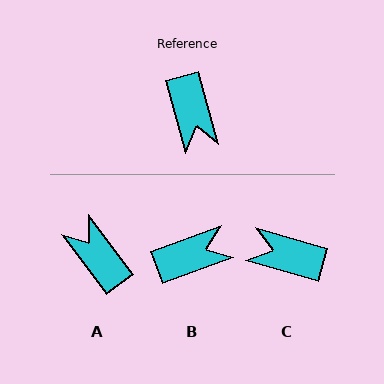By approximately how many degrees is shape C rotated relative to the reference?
Approximately 122 degrees clockwise.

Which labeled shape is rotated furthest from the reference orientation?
A, about 159 degrees away.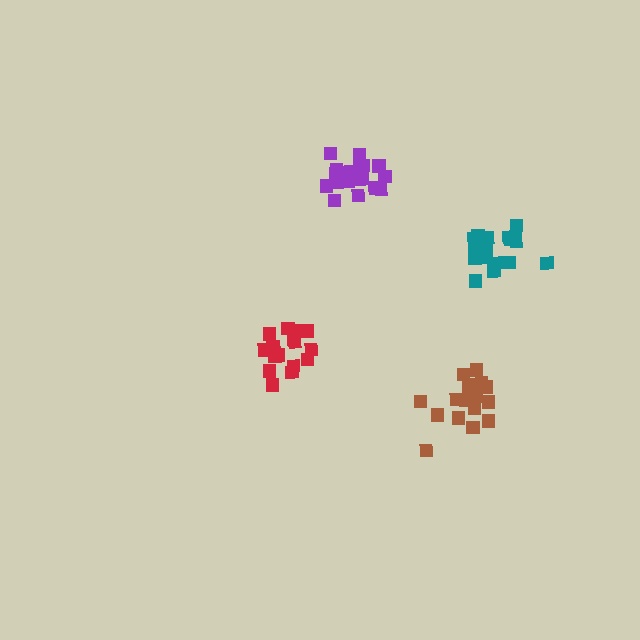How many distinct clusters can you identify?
There are 4 distinct clusters.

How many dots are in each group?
Group 1: 19 dots, Group 2: 16 dots, Group 3: 19 dots, Group 4: 20 dots (74 total).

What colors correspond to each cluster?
The clusters are colored: purple, red, brown, teal.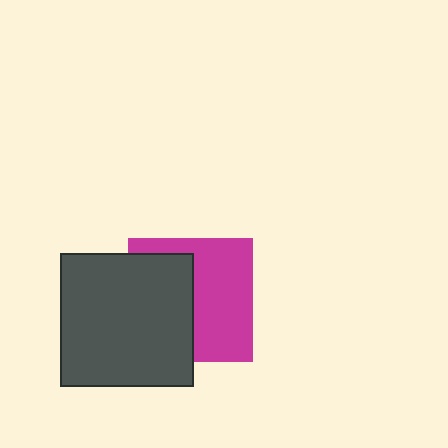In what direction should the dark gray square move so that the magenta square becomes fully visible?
The dark gray square should move left. That is the shortest direction to clear the overlap and leave the magenta square fully visible.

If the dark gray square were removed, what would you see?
You would see the complete magenta square.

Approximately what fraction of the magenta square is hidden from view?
Roughly 46% of the magenta square is hidden behind the dark gray square.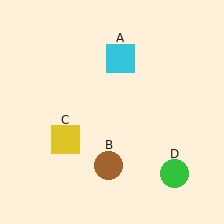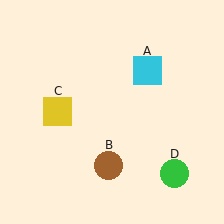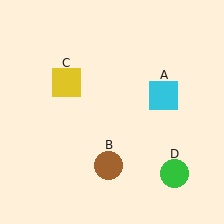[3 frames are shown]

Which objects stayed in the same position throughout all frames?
Brown circle (object B) and green circle (object D) remained stationary.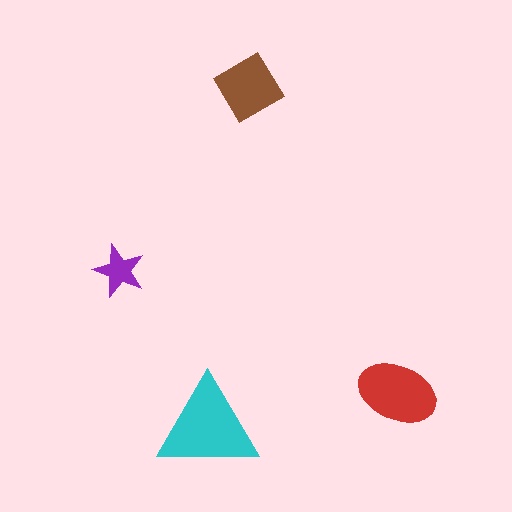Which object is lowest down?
The cyan triangle is bottommost.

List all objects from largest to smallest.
The cyan triangle, the red ellipse, the brown diamond, the purple star.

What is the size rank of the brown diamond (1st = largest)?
3rd.